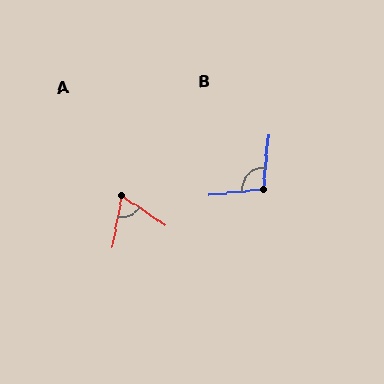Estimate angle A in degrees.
Approximately 66 degrees.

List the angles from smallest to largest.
A (66°), B (101°).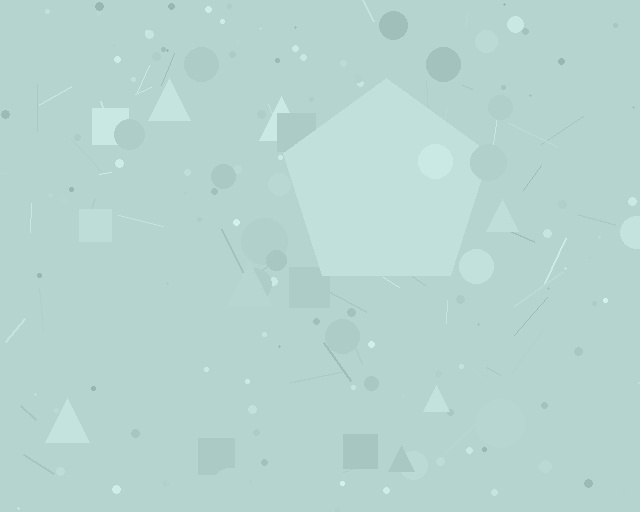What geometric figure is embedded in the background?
A pentagon is embedded in the background.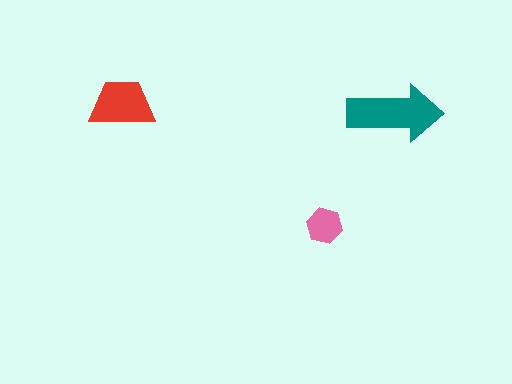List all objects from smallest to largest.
The pink hexagon, the red trapezoid, the teal arrow.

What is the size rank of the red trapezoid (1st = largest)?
2nd.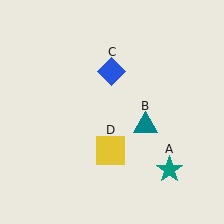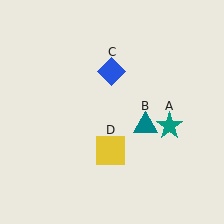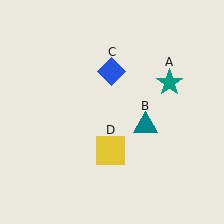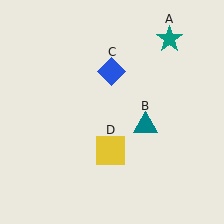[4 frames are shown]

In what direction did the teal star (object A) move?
The teal star (object A) moved up.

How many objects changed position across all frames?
1 object changed position: teal star (object A).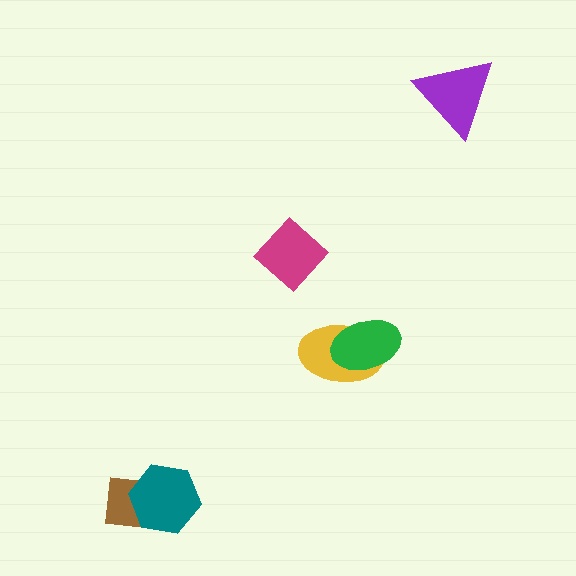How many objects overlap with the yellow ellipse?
1 object overlaps with the yellow ellipse.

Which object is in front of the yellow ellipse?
The green ellipse is in front of the yellow ellipse.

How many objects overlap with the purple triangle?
0 objects overlap with the purple triangle.